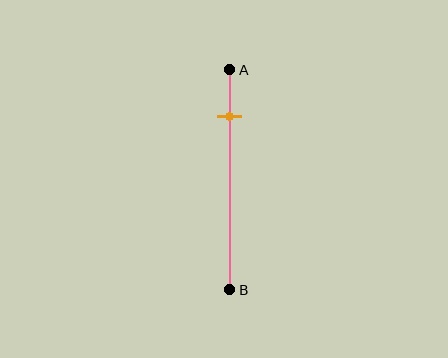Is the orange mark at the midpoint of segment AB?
No, the mark is at about 20% from A, not at the 50% midpoint.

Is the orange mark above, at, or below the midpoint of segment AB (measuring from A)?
The orange mark is above the midpoint of segment AB.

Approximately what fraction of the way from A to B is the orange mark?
The orange mark is approximately 20% of the way from A to B.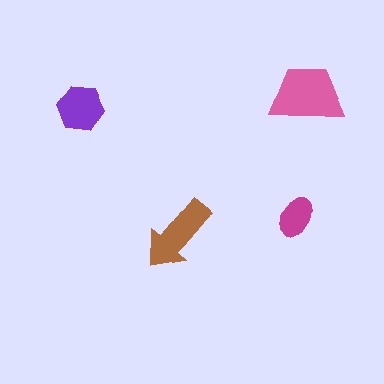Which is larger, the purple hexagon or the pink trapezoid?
The pink trapezoid.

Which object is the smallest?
The magenta ellipse.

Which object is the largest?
The pink trapezoid.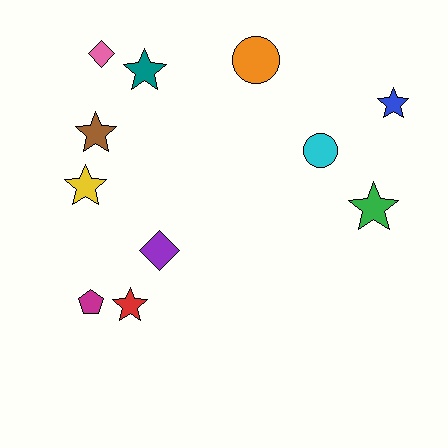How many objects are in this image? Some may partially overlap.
There are 11 objects.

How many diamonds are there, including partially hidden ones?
There are 2 diamonds.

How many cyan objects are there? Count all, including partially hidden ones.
There is 1 cyan object.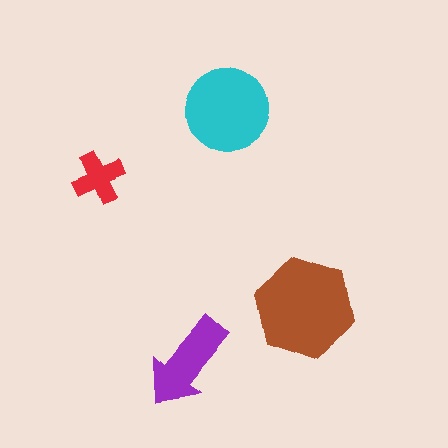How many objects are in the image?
There are 4 objects in the image.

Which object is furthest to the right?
The brown hexagon is rightmost.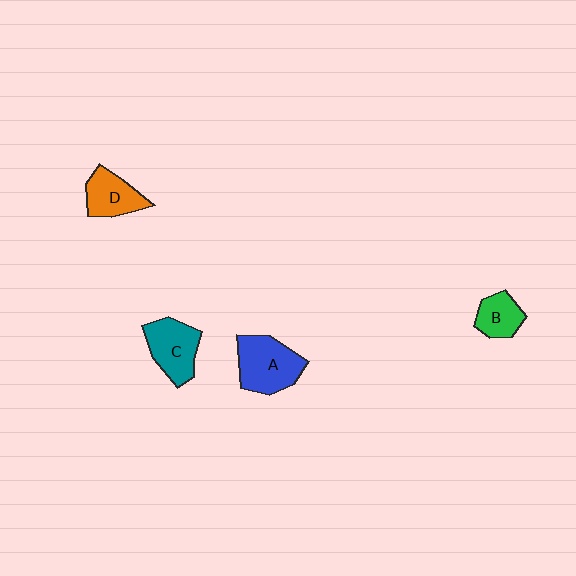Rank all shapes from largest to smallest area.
From largest to smallest: A (blue), C (teal), D (orange), B (green).